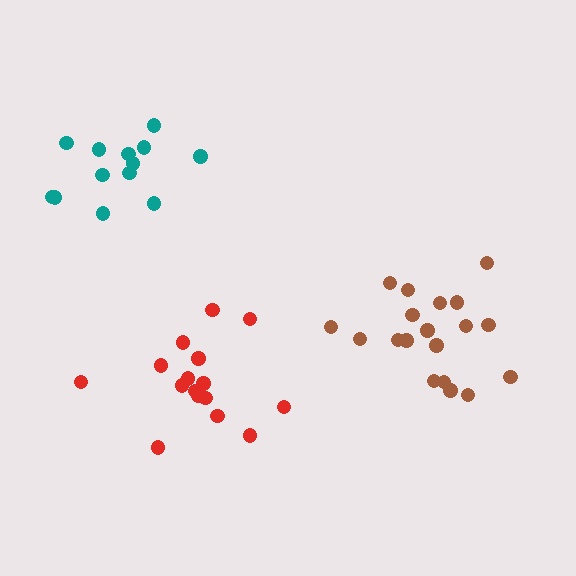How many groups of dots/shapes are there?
There are 3 groups.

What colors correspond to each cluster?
The clusters are colored: brown, teal, red.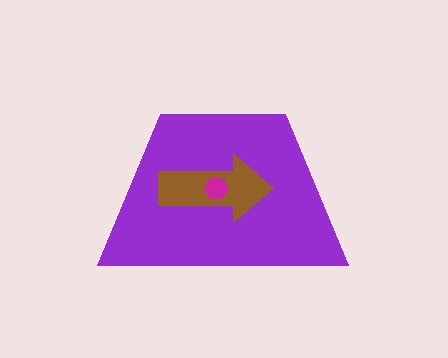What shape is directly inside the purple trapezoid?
The brown arrow.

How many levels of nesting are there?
3.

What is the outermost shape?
The purple trapezoid.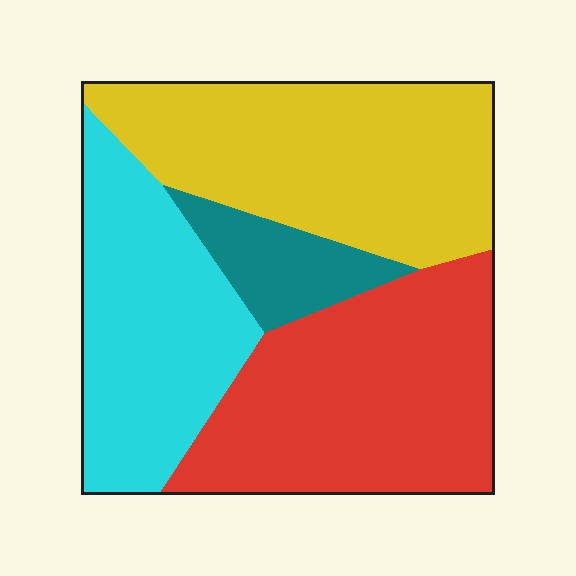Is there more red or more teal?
Red.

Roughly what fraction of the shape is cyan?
Cyan takes up about one quarter (1/4) of the shape.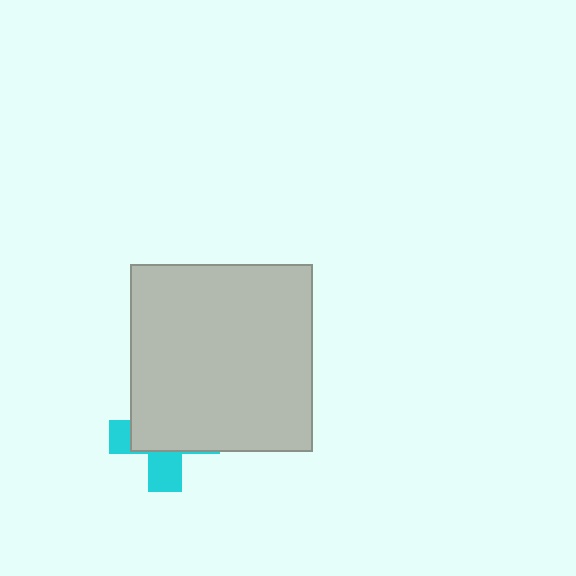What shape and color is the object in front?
The object in front is a light gray rectangle.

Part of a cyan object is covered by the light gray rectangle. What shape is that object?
It is a cross.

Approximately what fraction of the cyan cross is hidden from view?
Roughly 66% of the cyan cross is hidden behind the light gray rectangle.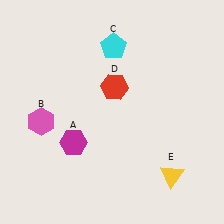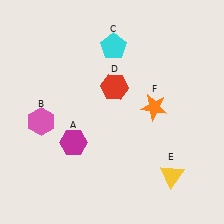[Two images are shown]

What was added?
An orange star (F) was added in Image 2.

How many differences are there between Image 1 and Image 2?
There is 1 difference between the two images.